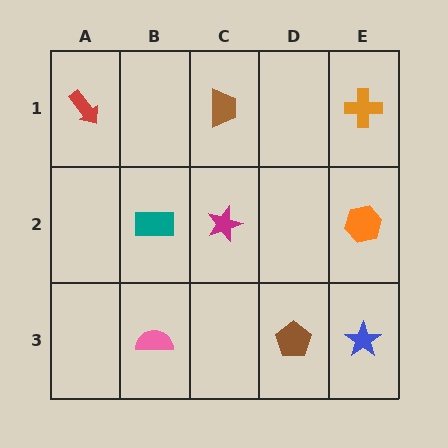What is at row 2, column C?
A magenta star.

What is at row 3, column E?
A blue star.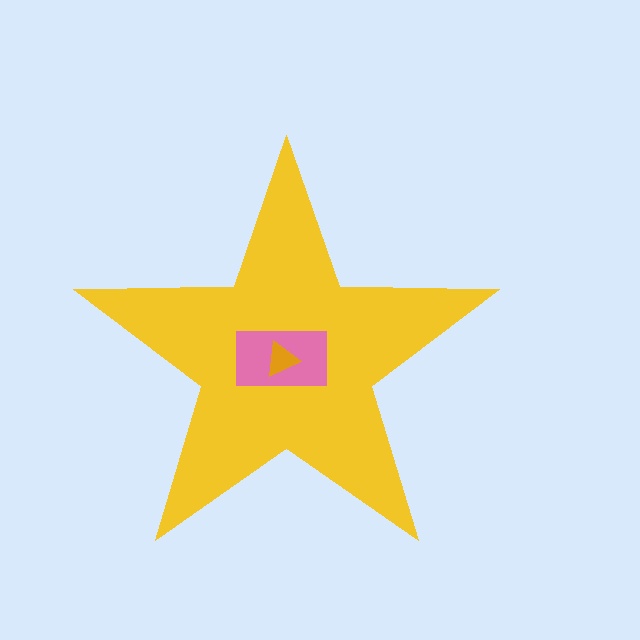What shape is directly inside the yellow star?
The pink rectangle.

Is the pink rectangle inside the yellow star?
Yes.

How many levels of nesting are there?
3.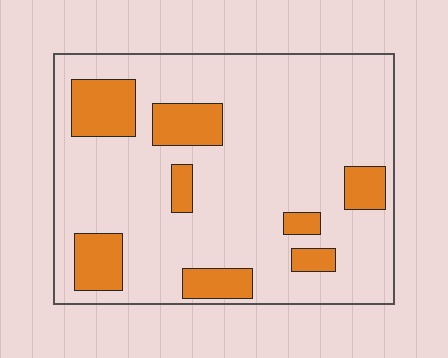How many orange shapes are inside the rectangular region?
8.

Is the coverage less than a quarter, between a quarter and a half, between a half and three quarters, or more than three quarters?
Less than a quarter.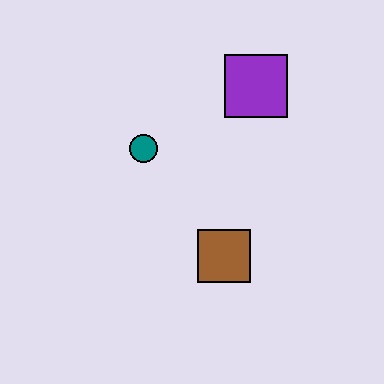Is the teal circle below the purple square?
Yes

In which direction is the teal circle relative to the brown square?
The teal circle is above the brown square.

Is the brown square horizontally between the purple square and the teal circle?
Yes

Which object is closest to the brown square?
The teal circle is closest to the brown square.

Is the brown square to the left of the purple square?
Yes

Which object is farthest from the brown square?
The purple square is farthest from the brown square.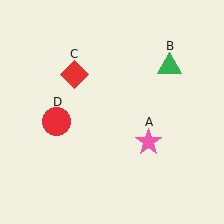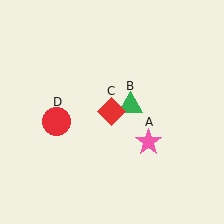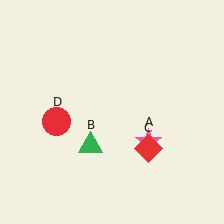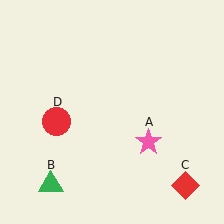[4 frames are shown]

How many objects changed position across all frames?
2 objects changed position: green triangle (object B), red diamond (object C).